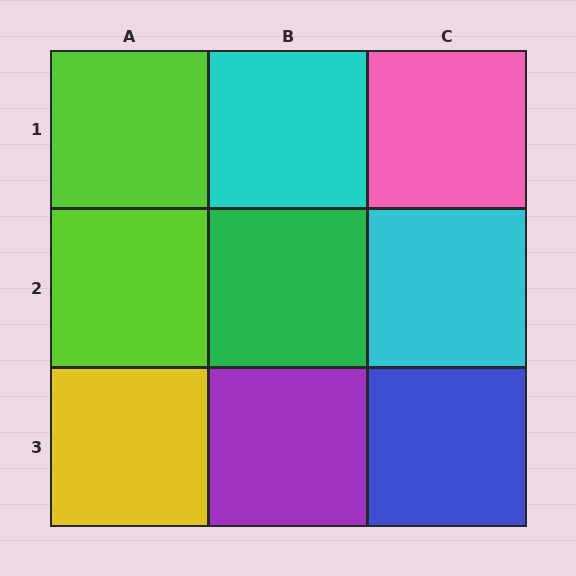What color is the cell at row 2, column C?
Cyan.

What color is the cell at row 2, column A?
Lime.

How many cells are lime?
2 cells are lime.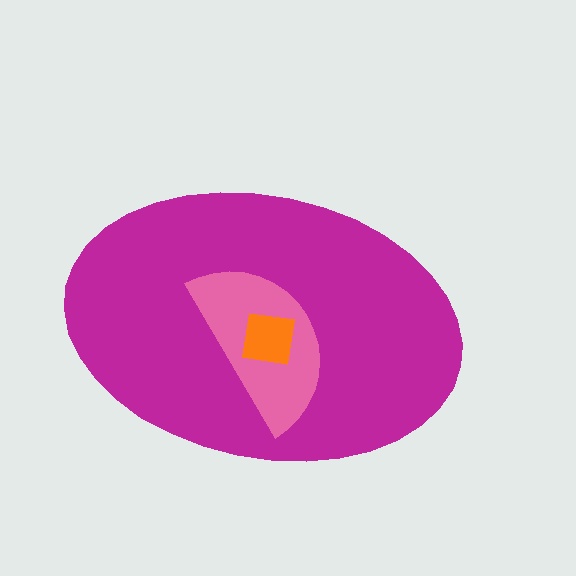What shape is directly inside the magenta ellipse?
The pink semicircle.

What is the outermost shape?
The magenta ellipse.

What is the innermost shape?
The orange square.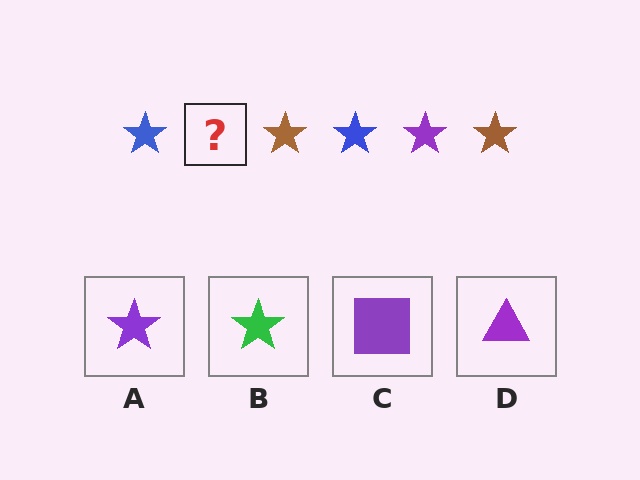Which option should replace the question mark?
Option A.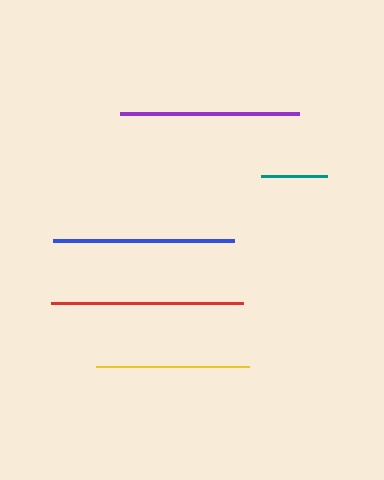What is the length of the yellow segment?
The yellow segment is approximately 153 pixels long.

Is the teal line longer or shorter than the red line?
The red line is longer than the teal line.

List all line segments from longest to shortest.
From longest to shortest: red, blue, purple, yellow, teal.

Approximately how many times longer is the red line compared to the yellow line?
The red line is approximately 1.3 times the length of the yellow line.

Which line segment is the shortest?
The teal line is the shortest at approximately 65 pixels.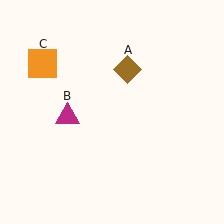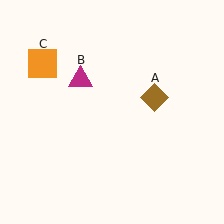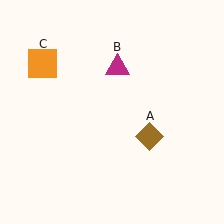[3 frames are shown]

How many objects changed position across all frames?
2 objects changed position: brown diamond (object A), magenta triangle (object B).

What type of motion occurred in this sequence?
The brown diamond (object A), magenta triangle (object B) rotated clockwise around the center of the scene.